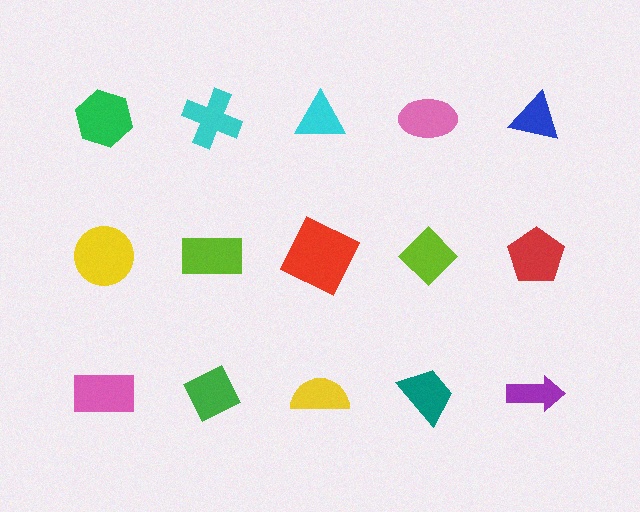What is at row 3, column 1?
A pink rectangle.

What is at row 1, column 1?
A green hexagon.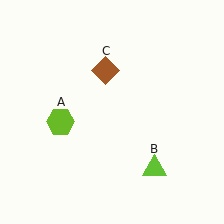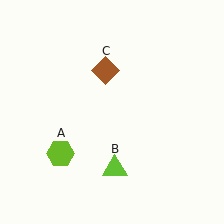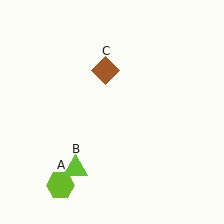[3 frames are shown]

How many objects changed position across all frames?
2 objects changed position: lime hexagon (object A), lime triangle (object B).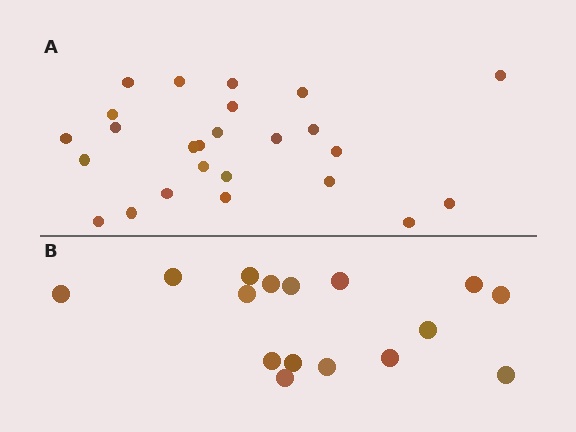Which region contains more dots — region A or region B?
Region A (the top region) has more dots.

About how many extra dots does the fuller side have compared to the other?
Region A has roughly 8 or so more dots than region B.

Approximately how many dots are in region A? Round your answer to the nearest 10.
About 20 dots. (The exact count is 25, which rounds to 20.)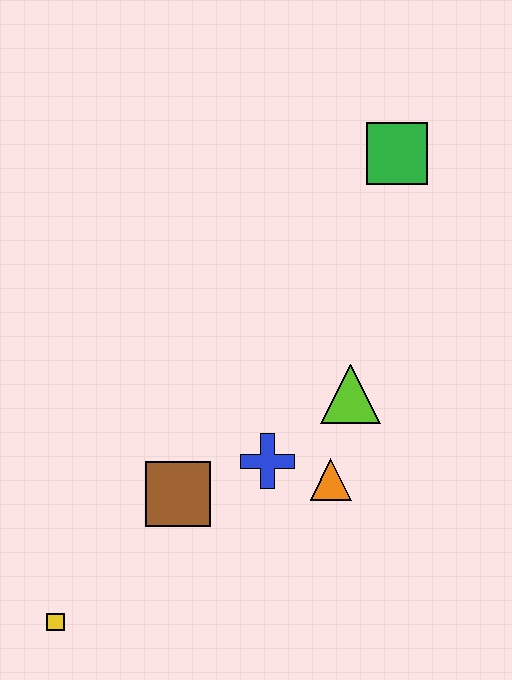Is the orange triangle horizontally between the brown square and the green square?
Yes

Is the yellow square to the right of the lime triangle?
No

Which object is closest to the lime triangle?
The orange triangle is closest to the lime triangle.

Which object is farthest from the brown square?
The green square is farthest from the brown square.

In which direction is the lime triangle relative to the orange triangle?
The lime triangle is above the orange triangle.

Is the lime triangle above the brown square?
Yes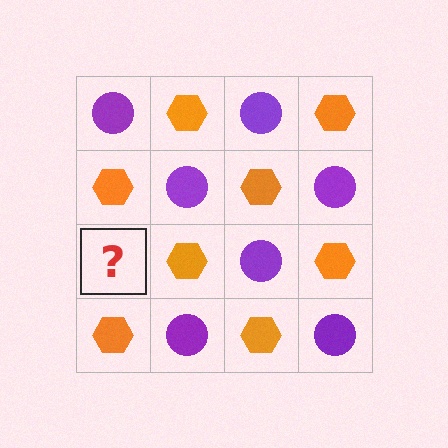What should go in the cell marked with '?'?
The missing cell should contain a purple circle.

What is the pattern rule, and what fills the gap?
The rule is that it alternates purple circle and orange hexagon in a checkerboard pattern. The gap should be filled with a purple circle.